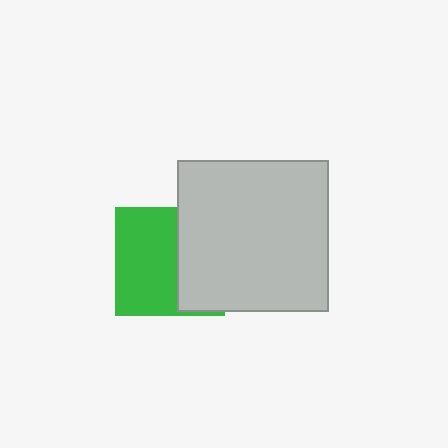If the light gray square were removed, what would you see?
You would see the complete green square.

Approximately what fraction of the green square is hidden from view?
Roughly 42% of the green square is hidden behind the light gray square.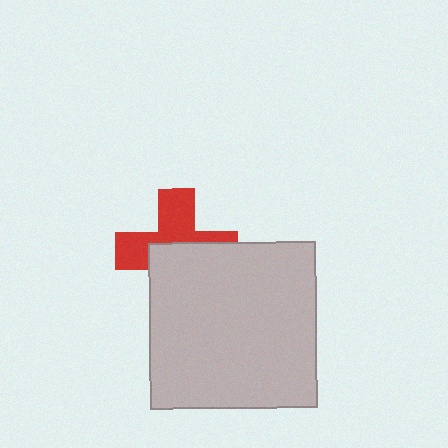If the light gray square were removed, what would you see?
You would see the complete red cross.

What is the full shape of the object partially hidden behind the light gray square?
The partially hidden object is a red cross.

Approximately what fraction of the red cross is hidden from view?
Roughly 52% of the red cross is hidden behind the light gray square.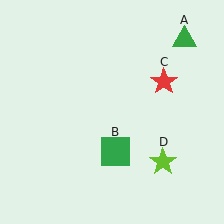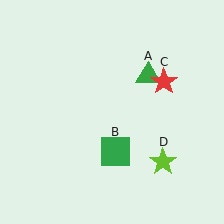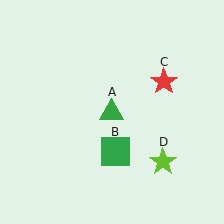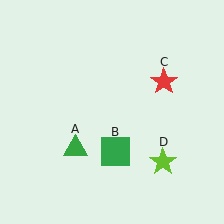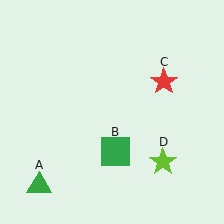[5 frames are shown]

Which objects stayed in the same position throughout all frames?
Green square (object B) and red star (object C) and lime star (object D) remained stationary.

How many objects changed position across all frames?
1 object changed position: green triangle (object A).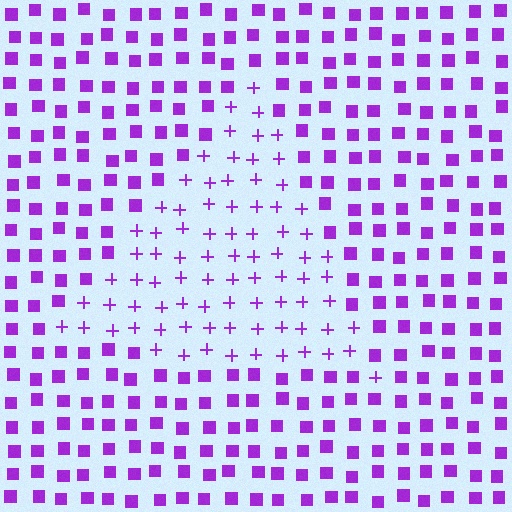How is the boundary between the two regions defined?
The boundary is defined by a change in element shape: plus signs inside vs. squares outside. All elements share the same color and spacing.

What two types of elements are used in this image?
The image uses plus signs inside the triangle region and squares outside it.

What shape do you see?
I see a triangle.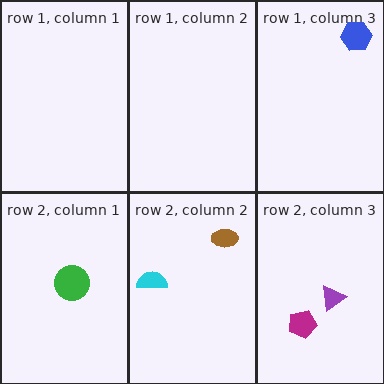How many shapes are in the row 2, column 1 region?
1.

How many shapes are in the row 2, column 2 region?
2.